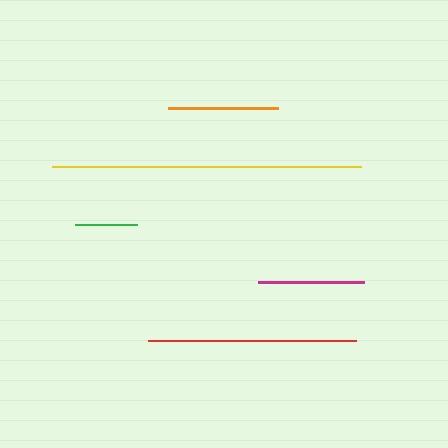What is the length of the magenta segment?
The magenta segment is approximately 105 pixels long.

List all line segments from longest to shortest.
From longest to shortest: yellow, red, orange, magenta, green.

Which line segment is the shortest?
The green line is the shortest at approximately 63 pixels.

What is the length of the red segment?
The red segment is approximately 208 pixels long.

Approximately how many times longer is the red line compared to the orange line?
The red line is approximately 1.9 times the length of the orange line.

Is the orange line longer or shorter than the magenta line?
The orange line is longer than the magenta line.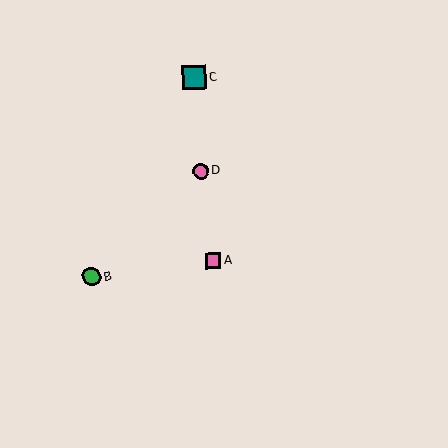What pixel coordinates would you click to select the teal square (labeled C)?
Click at (194, 77) to select the teal square C.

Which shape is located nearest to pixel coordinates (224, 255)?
The pink square (labeled A) at (213, 261) is nearest to that location.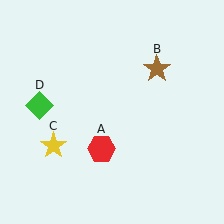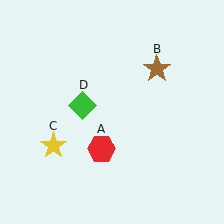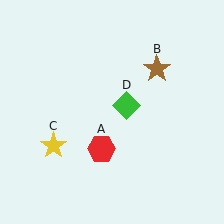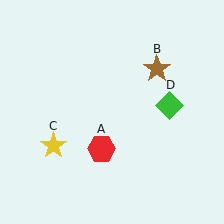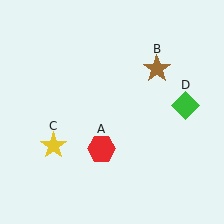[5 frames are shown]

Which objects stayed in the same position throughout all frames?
Red hexagon (object A) and brown star (object B) and yellow star (object C) remained stationary.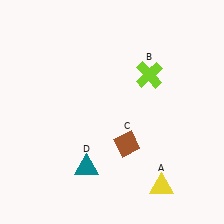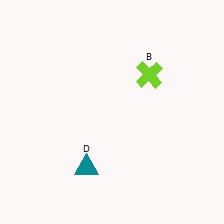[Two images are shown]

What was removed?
The yellow triangle (A), the brown diamond (C) were removed in Image 2.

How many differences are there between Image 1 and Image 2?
There are 2 differences between the two images.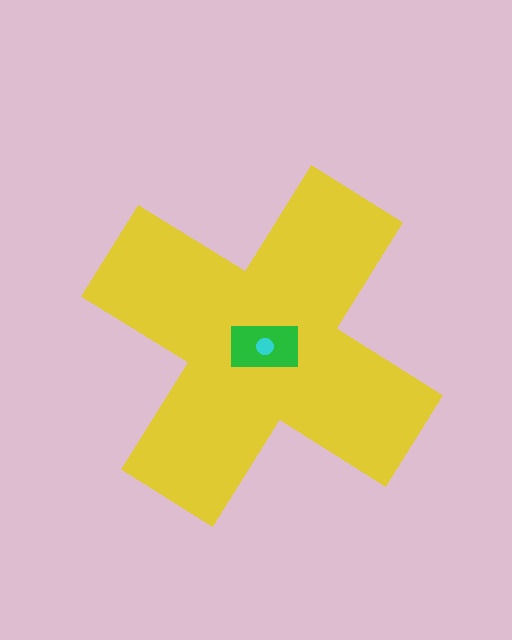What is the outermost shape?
The yellow cross.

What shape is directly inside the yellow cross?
The green rectangle.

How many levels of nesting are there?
3.